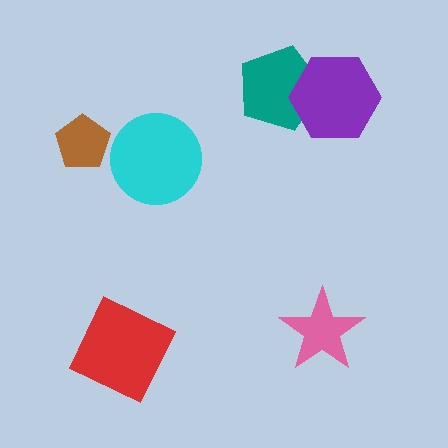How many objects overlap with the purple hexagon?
1 object overlaps with the purple hexagon.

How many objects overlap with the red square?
0 objects overlap with the red square.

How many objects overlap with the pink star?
0 objects overlap with the pink star.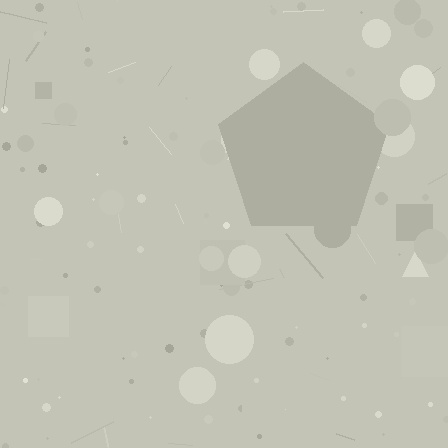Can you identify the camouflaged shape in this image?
The camouflaged shape is a pentagon.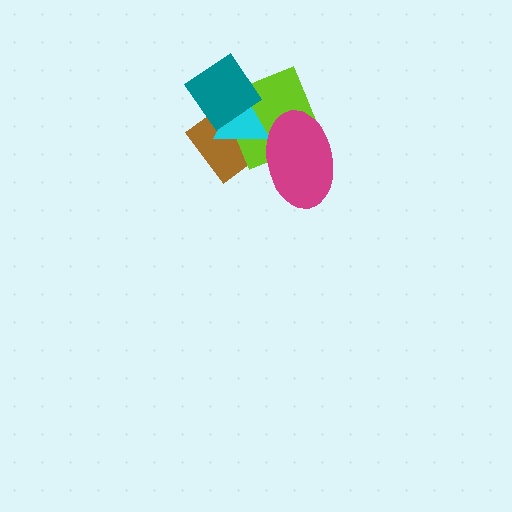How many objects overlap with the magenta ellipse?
3 objects overlap with the magenta ellipse.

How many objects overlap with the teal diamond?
3 objects overlap with the teal diamond.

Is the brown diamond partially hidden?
Yes, it is partially covered by another shape.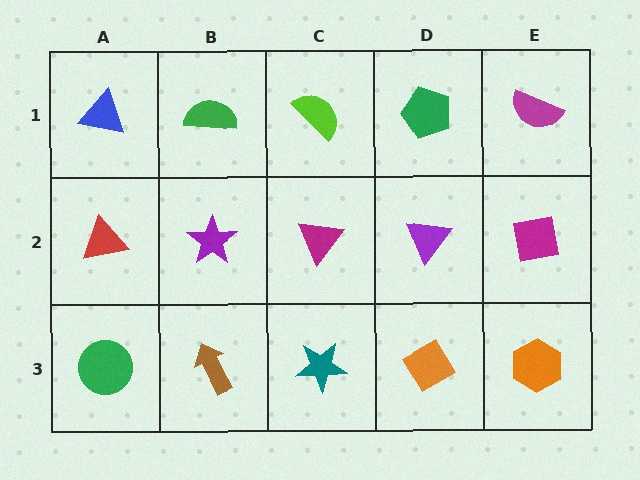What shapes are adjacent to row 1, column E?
A magenta square (row 2, column E), a green pentagon (row 1, column D).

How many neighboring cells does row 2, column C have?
4.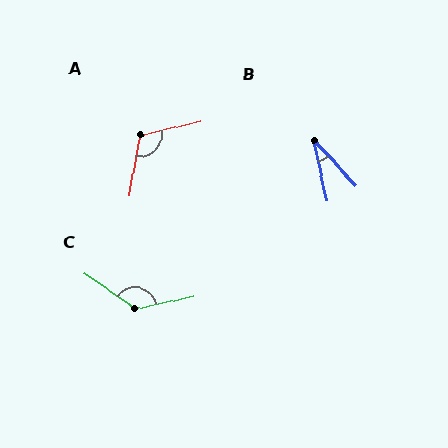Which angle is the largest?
C, at approximately 132 degrees.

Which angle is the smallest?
B, at approximately 30 degrees.